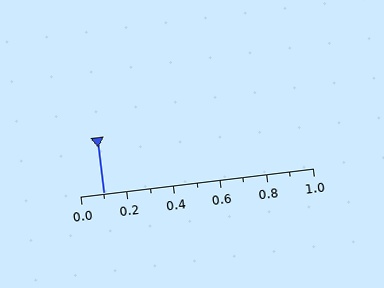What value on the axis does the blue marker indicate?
The marker indicates approximately 0.1.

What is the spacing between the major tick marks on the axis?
The major ticks are spaced 0.2 apart.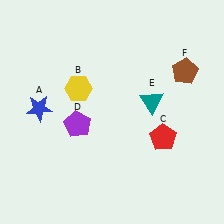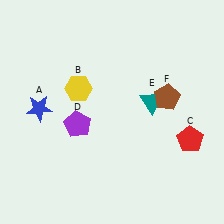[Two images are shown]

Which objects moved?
The objects that moved are: the red pentagon (C), the brown pentagon (F).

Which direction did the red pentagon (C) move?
The red pentagon (C) moved right.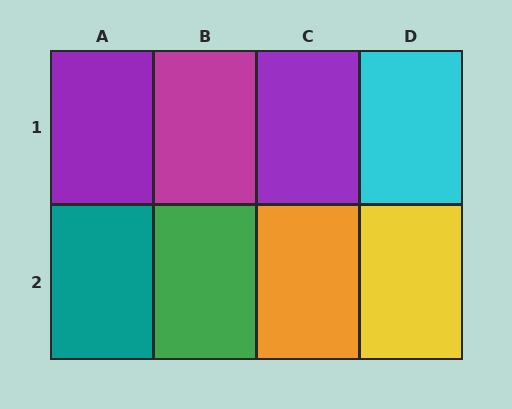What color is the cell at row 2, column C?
Orange.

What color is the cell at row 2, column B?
Green.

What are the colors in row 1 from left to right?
Purple, magenta, purple, cyan.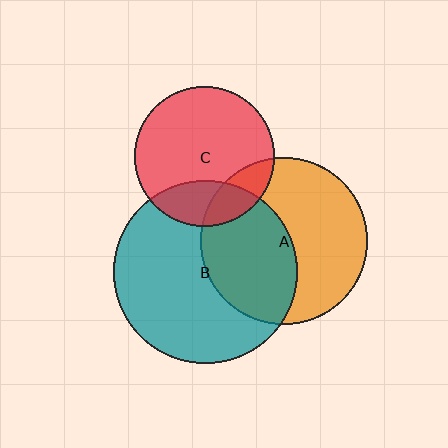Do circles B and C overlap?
Yes.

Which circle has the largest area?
Circle B (teal).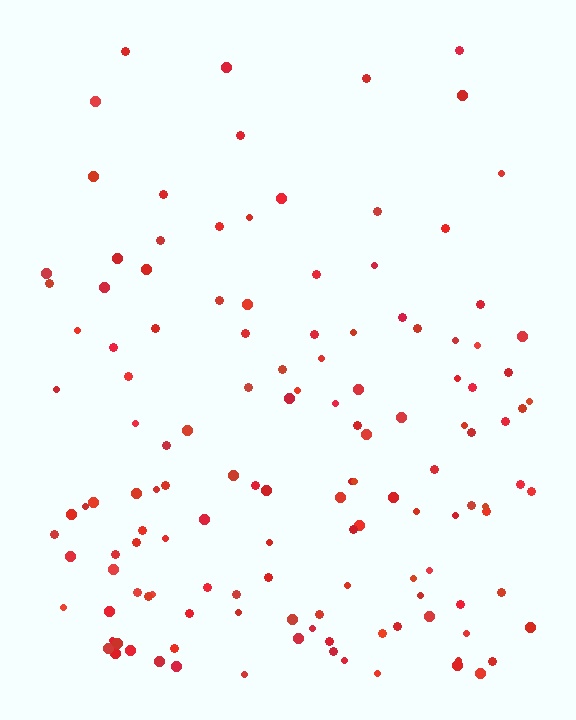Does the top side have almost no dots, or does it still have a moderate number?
Still a moderate number, just noticeably fewer than the bottom.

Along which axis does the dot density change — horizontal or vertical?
Vertical.